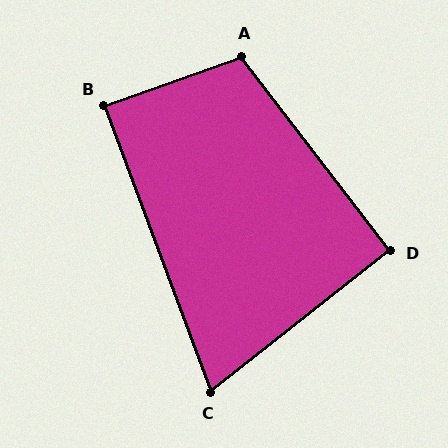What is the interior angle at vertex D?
Approximately 91 degrees (approximately right).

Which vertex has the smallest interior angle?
C, at approximately 72 degrees.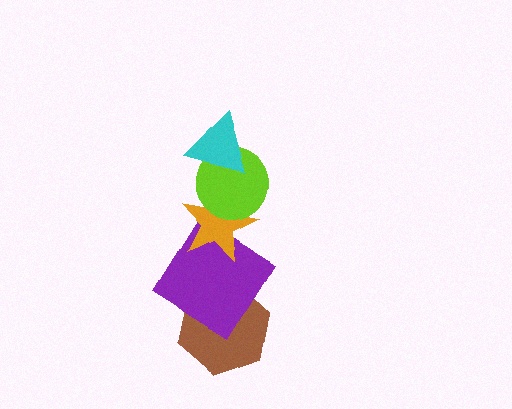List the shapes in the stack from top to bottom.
From top to bottom: the cyan triangle, the lime circle, the orange star, the purple diamond, the brown hexagon.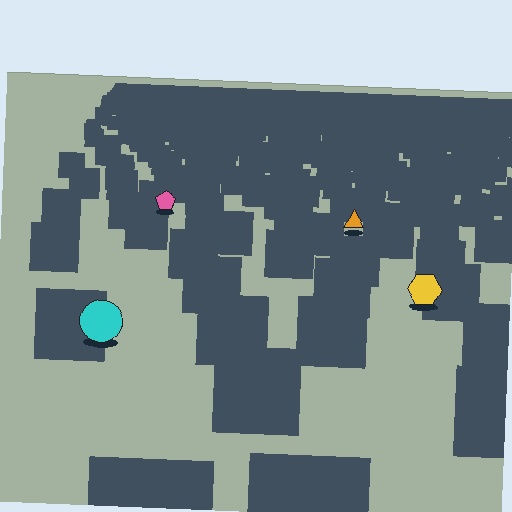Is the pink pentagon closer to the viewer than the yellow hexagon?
No. The yellow hexagon is closer — you can tell from the texture gradient: the ground texture is coarser near it.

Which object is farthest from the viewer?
The pink pentagon is farthest from the viewer. It appears smaller and the ground texture around it is denser.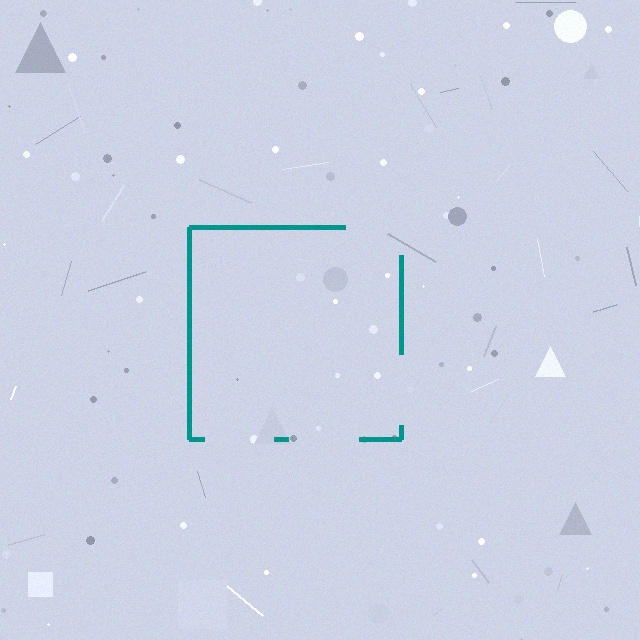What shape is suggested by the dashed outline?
The dashed outline suggests a square.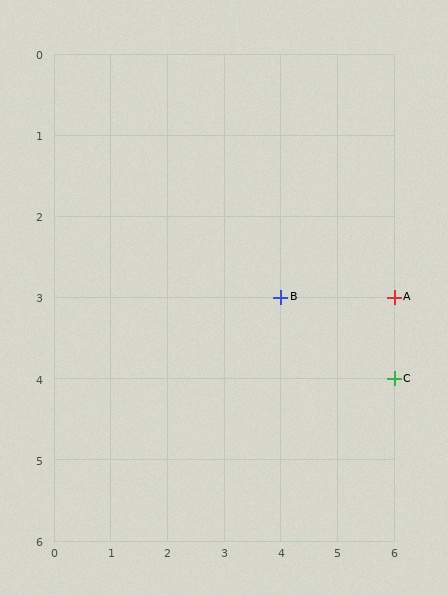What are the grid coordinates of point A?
Point A is at grid coordinates (6, 3).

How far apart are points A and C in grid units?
Points A and C are 1 row apart.